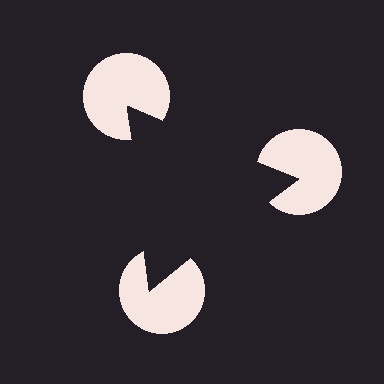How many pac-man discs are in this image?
There are 3 — one at each vertex of the illusory triangle.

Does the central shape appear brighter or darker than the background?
It typically appears slightly darker than the background, even though no actual brightness change is drawn.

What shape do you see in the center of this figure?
An illusory triangle — its edges are inferred from the aligned wedge cuts in the pac-man discs, not physically drawn.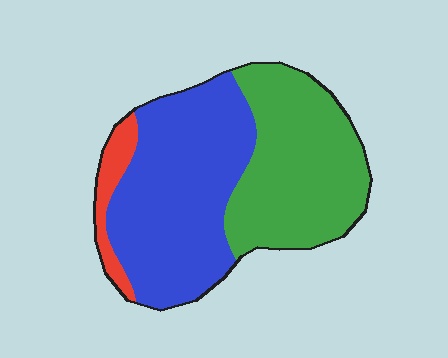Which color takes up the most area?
Blue, at roughly 50%.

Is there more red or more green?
Green.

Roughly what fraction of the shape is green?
Green takes up about two fifths (2/5) of the shape.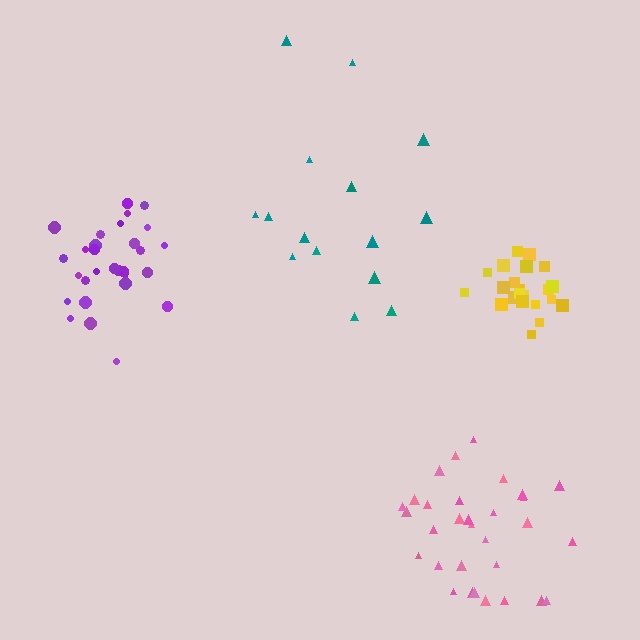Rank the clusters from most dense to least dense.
purple, yellow, pink, teal.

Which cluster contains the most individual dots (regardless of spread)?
Pink (32).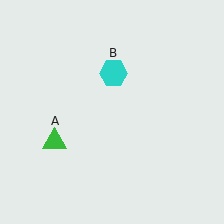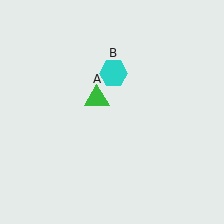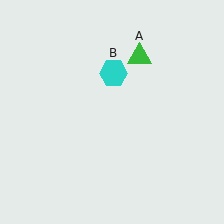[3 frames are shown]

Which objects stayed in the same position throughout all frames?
Cyan hexagon (object B) remained stationary.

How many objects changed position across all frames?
1 object changed position: green triangle (object A).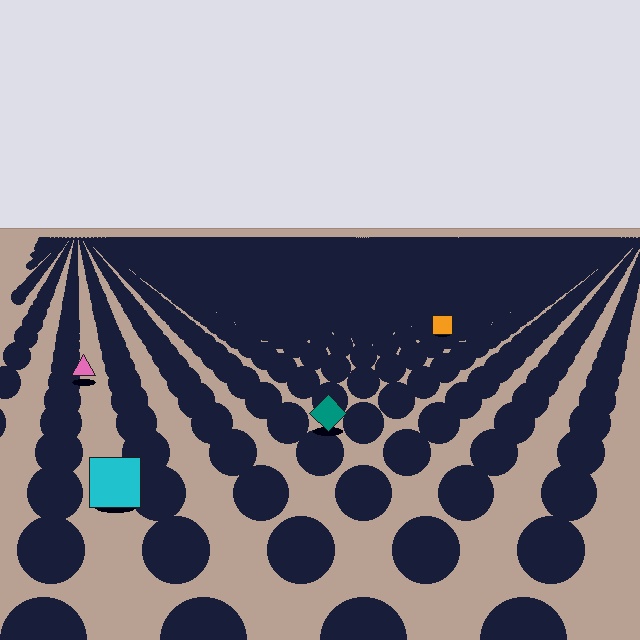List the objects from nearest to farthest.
From nearest to farthest: the cyan square, the teal diamond, the pink triangle, the orange square.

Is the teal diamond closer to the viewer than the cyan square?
No. The cyan square is closer — you can tell from the texture gradient: the ground texture is coarser near it.